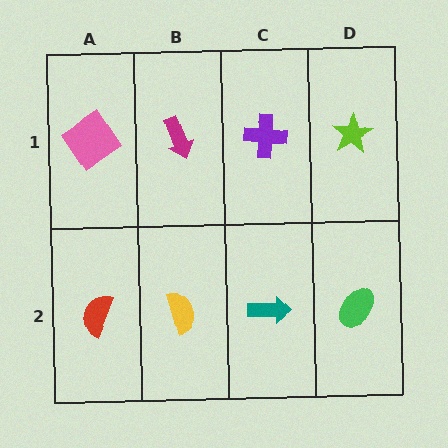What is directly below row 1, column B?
A yellow semicircle.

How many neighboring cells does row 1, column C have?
3.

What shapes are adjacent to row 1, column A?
A red semicircle (row 2, column A), a magenta arrow (row 1, column B).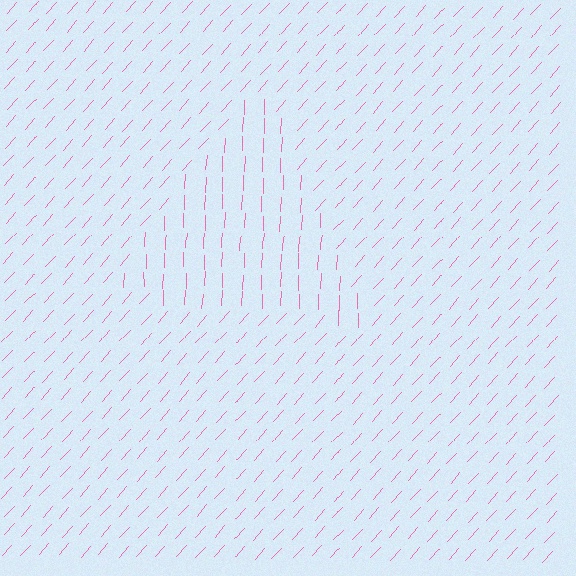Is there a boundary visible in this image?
Yes, there is a texture boundary formed by a change in line orientation.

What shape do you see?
I see a triangle.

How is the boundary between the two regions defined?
The boundary is defined purely by a change in line orientation (approximately 40 degrees difference). All lines are the same color and thickness.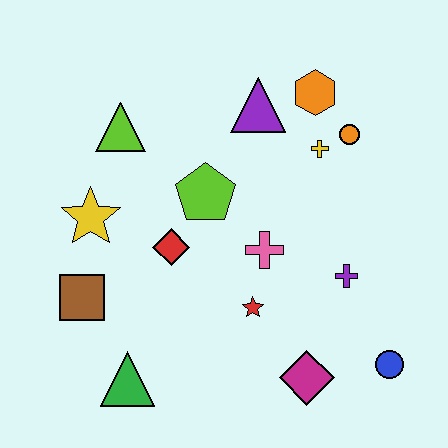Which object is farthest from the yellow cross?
The green triangle is farthest from the yellow cross.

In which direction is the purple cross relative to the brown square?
The purple cross is to the right of the brown square.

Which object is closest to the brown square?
The yellow star is closest to the brown square.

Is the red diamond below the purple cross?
No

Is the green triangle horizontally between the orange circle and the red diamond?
No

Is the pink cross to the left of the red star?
No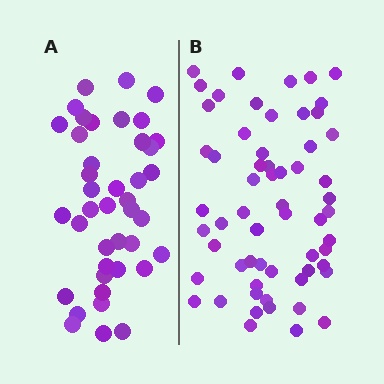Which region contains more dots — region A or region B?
Region B (the right region) has more dots.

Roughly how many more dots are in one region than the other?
Region B has approximately 20 more dots than region A.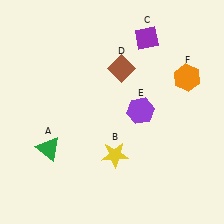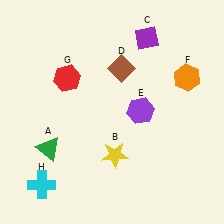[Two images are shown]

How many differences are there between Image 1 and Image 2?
There are 2 differences between the two images.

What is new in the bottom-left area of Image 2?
A cyan cross (H) was added in the bottom-left area of Image 2.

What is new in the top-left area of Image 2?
A red hexagon (G) was added in the top-left area of Image 2.